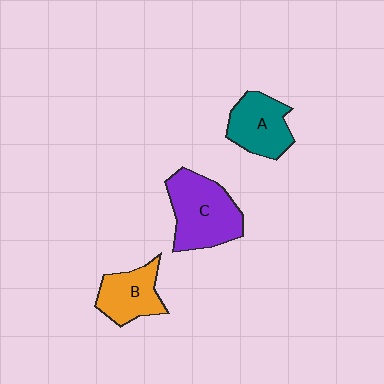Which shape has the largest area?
Shape C (purple).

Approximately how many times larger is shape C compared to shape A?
Approximately 1.4 times.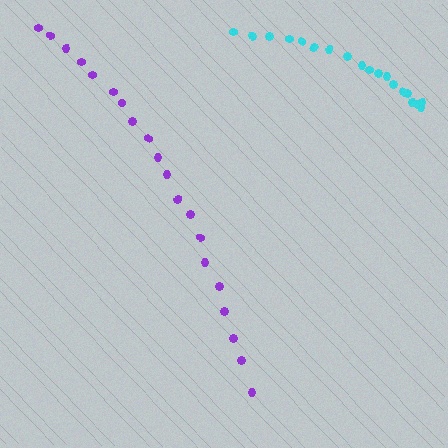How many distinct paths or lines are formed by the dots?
There are 2 distinct paths.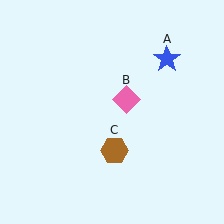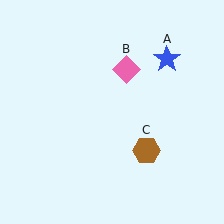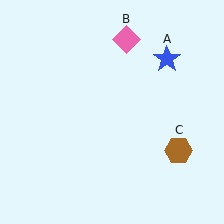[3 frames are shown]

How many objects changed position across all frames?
2 objects changed position: pink diamond (object B), brown hexagon (object C).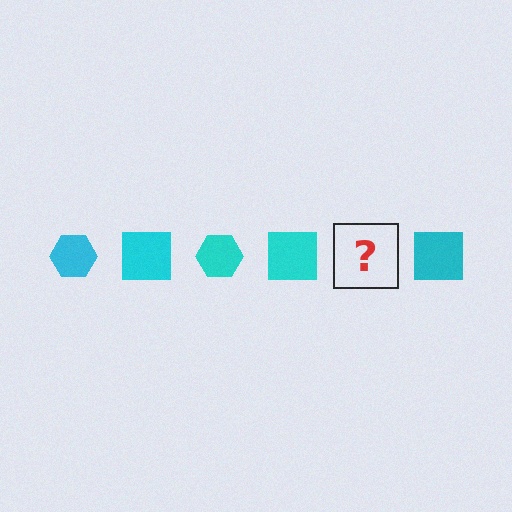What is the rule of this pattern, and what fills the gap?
The rule is that the pattern cycles through hexagon, square shapes in cyan. The gap should be filled with a cyan hexagon.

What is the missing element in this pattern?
The missing element is a cyan hexagon.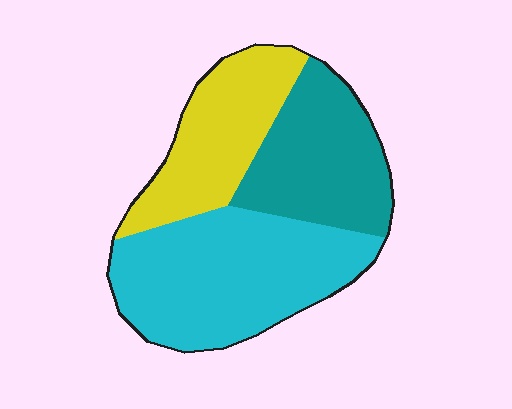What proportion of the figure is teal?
Teal takes up between a sixth and a third of the figure.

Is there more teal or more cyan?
Cyan.